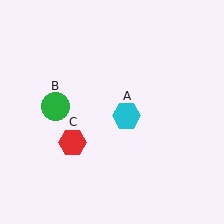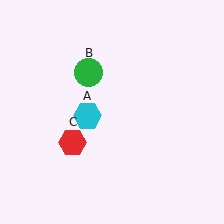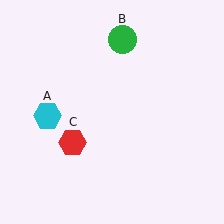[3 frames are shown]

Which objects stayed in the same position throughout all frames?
Red hexagon (object C) remained stationary.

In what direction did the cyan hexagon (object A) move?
The cyan hexagon (object A) moved left.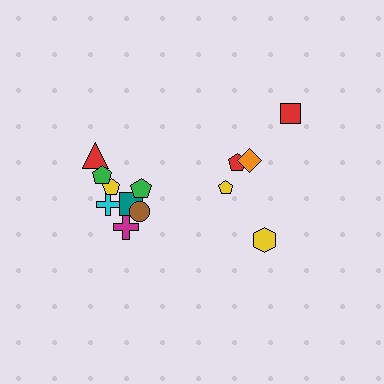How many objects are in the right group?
There are 5 objects.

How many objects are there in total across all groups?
There are 13 objects.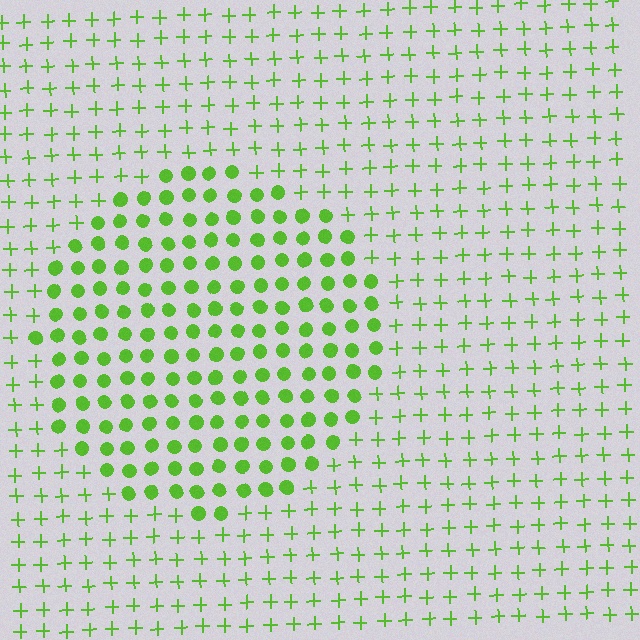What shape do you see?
I see a circle.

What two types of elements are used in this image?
The image uses circles inside the circle region and plus signs outside it.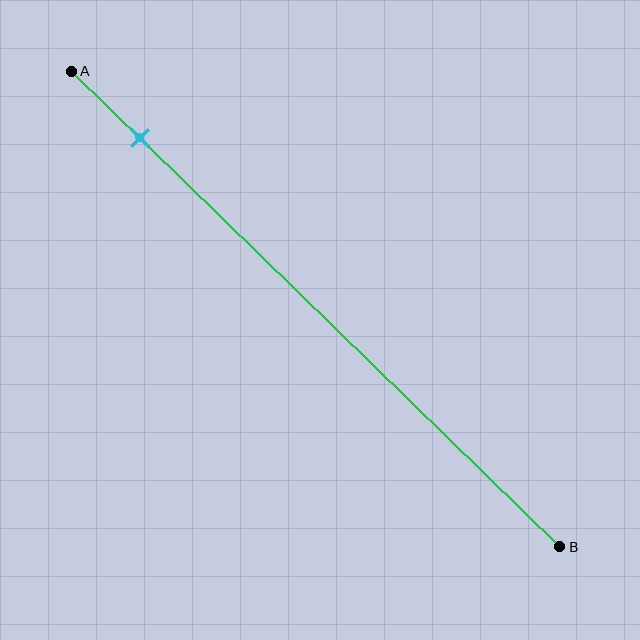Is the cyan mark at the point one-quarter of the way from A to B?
No, the mark is at about 15% from A, not at the 25% one-quarter point.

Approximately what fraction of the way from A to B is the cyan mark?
The cyan mark is approximately 15% of the way from A to B.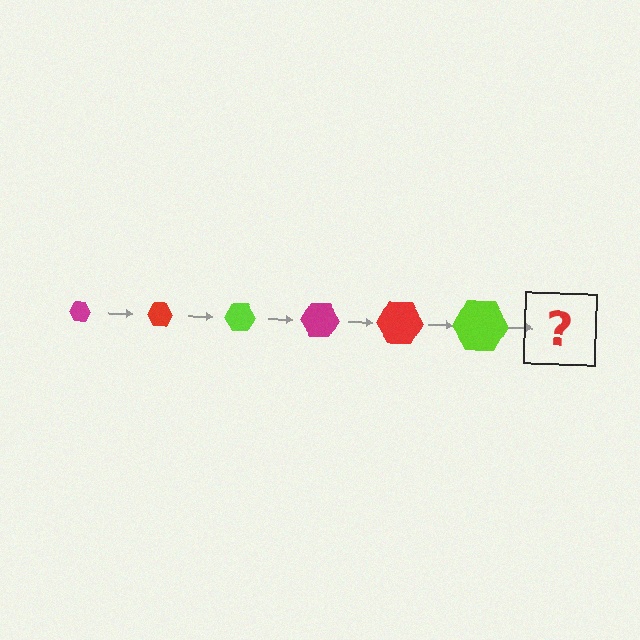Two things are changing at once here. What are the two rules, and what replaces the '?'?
The two rules are that the hexagon grows larger each step and the color cycles through magenta, red, and lime. The '?' should be a magenta hexagon, larger than the previous one.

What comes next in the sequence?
The next element should be a magenta hexagon, larger than the previous one.